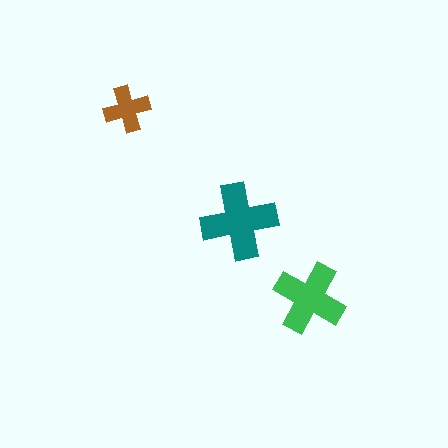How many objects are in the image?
There are 3 objects in the image.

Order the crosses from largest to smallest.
the teal one, the green one, the brown one.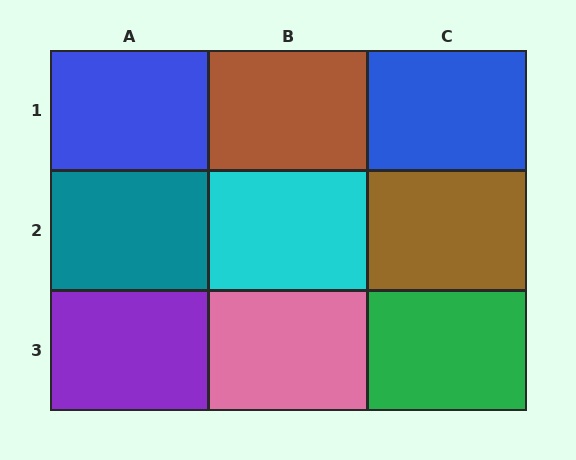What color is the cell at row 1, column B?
Brown.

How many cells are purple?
1 cell is purple.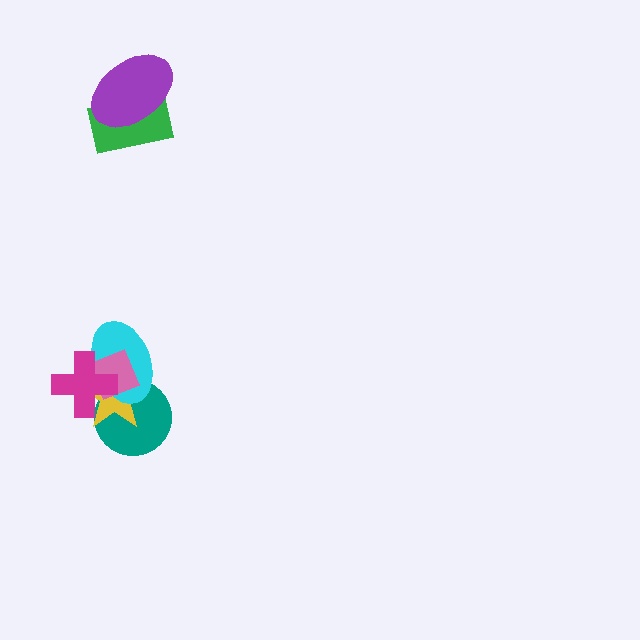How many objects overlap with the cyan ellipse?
4 objects overlap with the cyan ellipse.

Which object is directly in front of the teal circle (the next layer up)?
The yellow star is directly in front of the teal circle.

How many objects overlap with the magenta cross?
4 objects overlap with the magenta cross.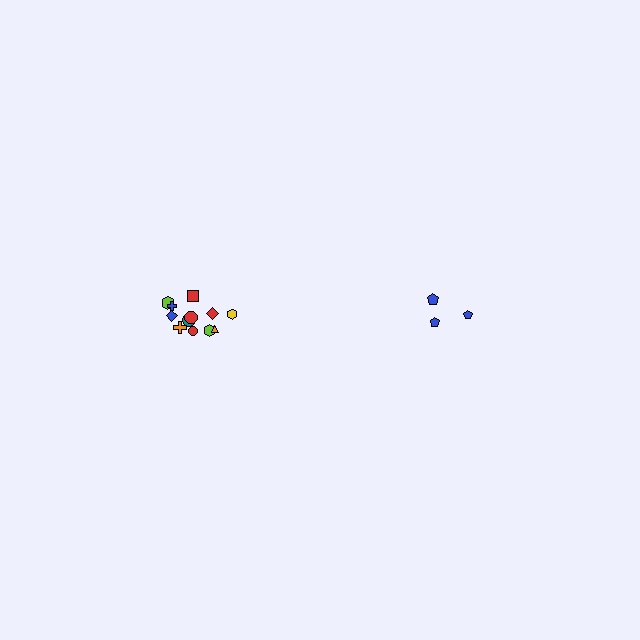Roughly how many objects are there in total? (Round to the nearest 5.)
Roughly 15 objects in total.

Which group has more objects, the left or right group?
The left group.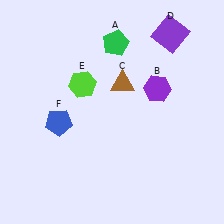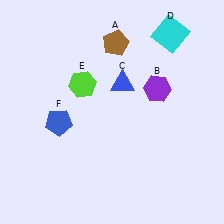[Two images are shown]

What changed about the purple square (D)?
In Image 1, D is purple. In Image 2, it changed to cyan.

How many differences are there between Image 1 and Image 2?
There are 3 differences between the two images.